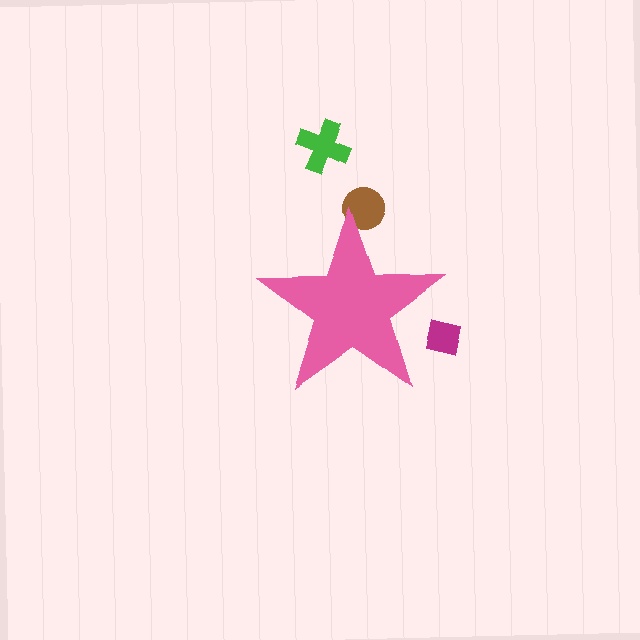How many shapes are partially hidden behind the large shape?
2 shapes are partially hidden.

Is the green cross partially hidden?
No, the green cross is fully visible.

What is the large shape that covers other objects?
A pink star.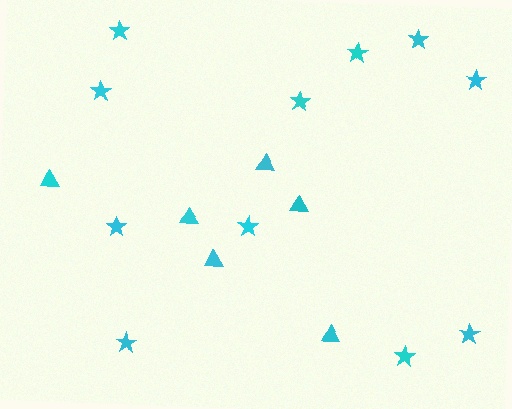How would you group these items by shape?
There are 2 groups: one group of triangles (6) and one group of stars (11).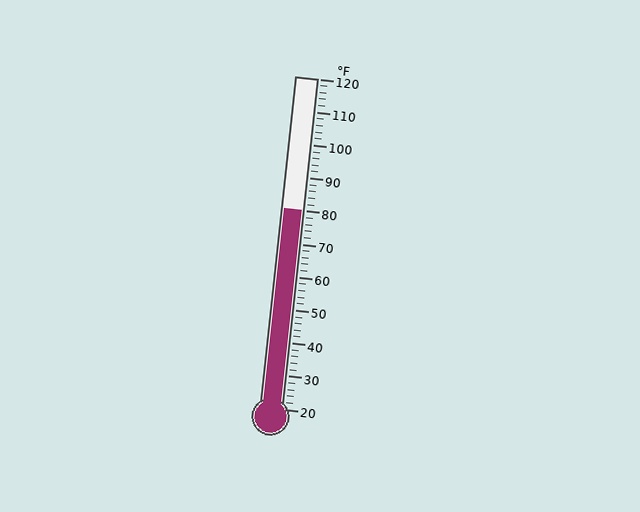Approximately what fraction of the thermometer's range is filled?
The thermometer is filled to approximately 60% of its range.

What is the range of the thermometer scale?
The thermometer scale ranges from 20°F to 120°F.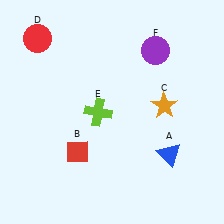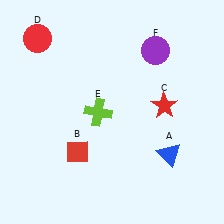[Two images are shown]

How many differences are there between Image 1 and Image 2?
There is 1 difference between the two images.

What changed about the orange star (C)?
In Image 1, C is orange. In Image 2, it changed to red.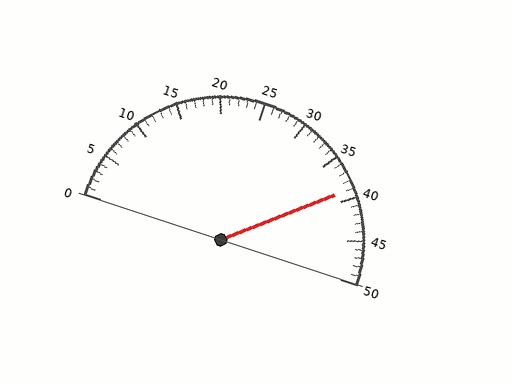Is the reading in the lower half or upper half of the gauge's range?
The reading is in the upper half of the range (0 to 50).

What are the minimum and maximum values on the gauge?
The gauge ranges from 0 to 50.